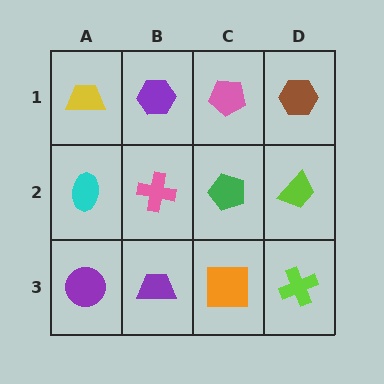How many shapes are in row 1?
4 shapes.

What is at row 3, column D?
A lime cross.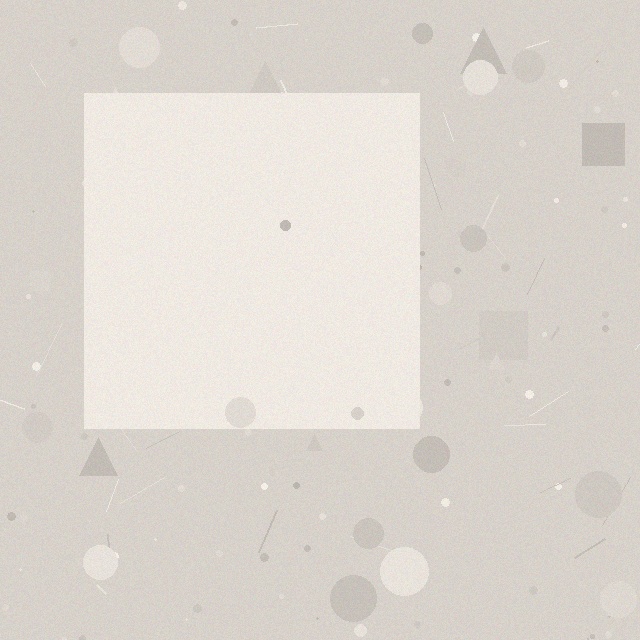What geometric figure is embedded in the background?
A square is embedded in the background.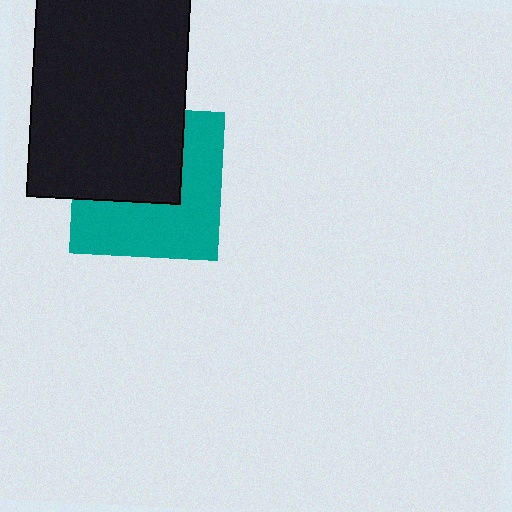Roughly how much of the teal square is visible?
About half of it is visible (roughly 53%).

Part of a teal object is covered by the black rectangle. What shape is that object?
It is a square.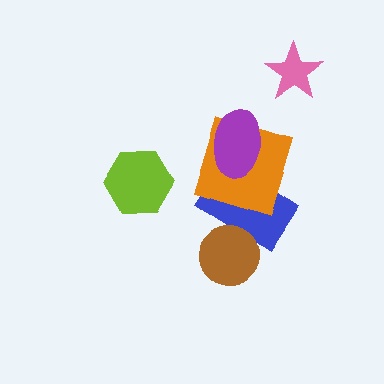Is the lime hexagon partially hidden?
No, no other shape covers it.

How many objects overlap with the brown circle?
1 object overlaps with the brown circle.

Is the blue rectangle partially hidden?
Yes, it is partially covered by another shape.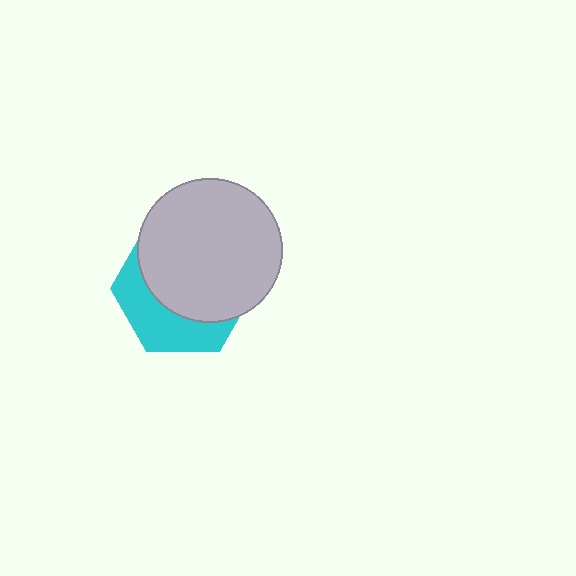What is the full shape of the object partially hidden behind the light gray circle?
The partially hidden object is a cyan hexagon.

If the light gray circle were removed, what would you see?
You would see the complete cyan hexagon.